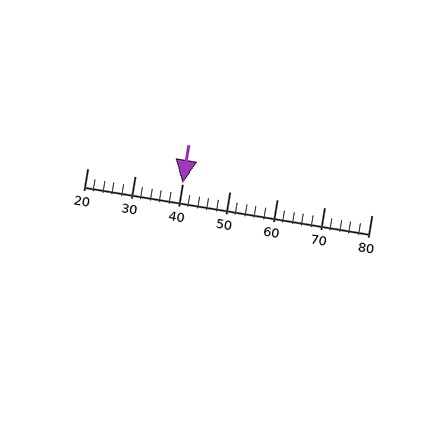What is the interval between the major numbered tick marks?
The major tick marks are spaced 10 units apart.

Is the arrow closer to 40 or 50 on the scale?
The arrow is closer to 40.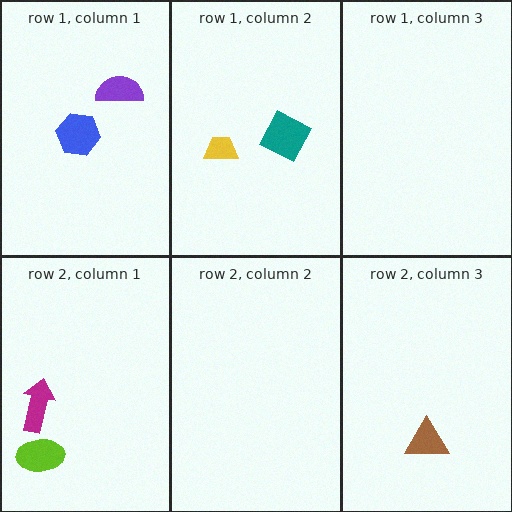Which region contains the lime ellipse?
The row 2, column 1 region.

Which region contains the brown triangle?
The row 2, column 3 region.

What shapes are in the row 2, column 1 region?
The lime ellipse, the magenta arrow.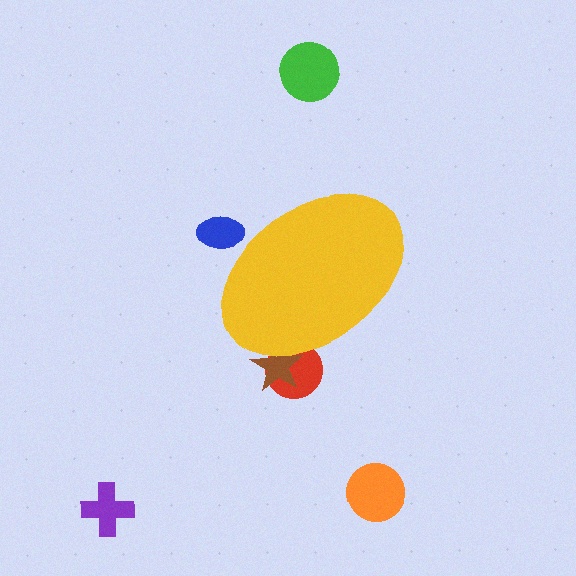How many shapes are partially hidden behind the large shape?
3 shapes are partially hidden.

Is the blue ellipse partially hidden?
Yes, the blue ellipse is partially hidden behind the yellow ellipse.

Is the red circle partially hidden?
Yes, the red circle is partially hidden behind the yellow ellipse.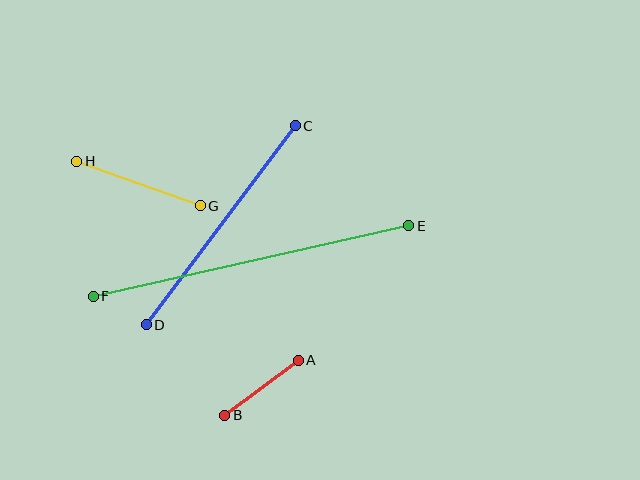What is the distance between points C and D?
The distance is approximately 249 pixels.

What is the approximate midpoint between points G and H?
The midpoint is at approximately (139, 183) pixels.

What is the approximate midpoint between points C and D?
The midpoint is at approximately (221, 225) pixels.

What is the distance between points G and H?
The distance is approximately 132 pixels.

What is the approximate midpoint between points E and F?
The midpoint is at approximately (251, 261) pixels.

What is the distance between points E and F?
The distance is approximately 323 pixels.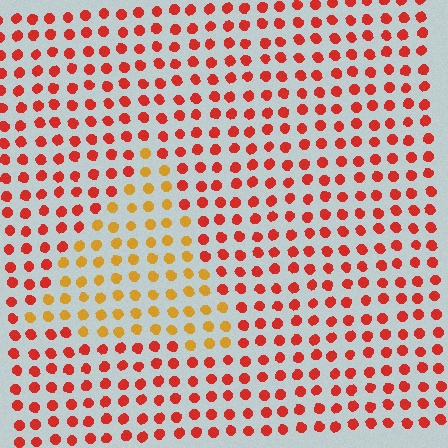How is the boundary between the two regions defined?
The boundary is defined purely by a slight shift in hue (about 39 degrees). Spacing, size, and orientation are identical on both sides.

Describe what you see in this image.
The image is filled with small red elements in a uniform arrangement. A triangle-shaped region is visible where the elements are tinted to a slightly different hue, forming a subtle color boundary.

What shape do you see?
I see a triangle.